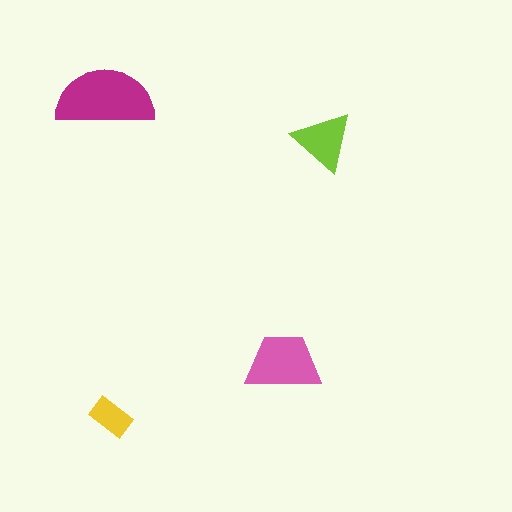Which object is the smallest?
The yellow rectangle.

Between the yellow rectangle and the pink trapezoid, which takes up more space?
The pink trapezoid.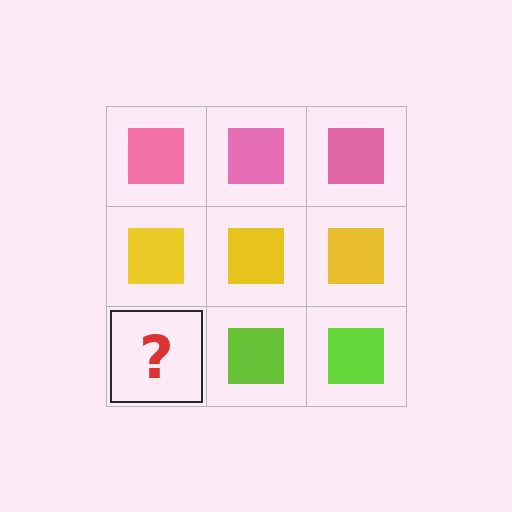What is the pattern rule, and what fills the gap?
The rule is that each row has a consistent color. The gap should be filled with a lime square.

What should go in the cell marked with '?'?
The missing cell should contain a lime square.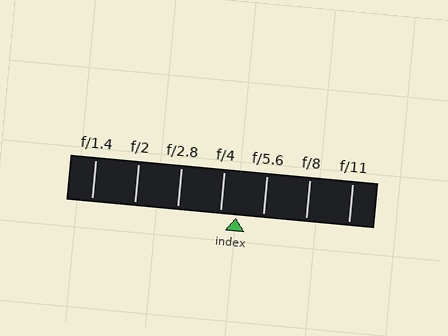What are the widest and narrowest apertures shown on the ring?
The widest aperture shown is f/1.4 and the narrowest is f/11.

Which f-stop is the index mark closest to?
The index mark is closest to f/4.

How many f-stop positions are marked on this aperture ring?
There are 7 f-stop positions marked.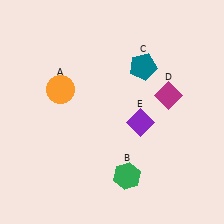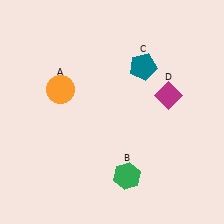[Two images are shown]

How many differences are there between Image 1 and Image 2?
There is 1 difference between the two images.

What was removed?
The purple diamond (E) was removed in Image 2.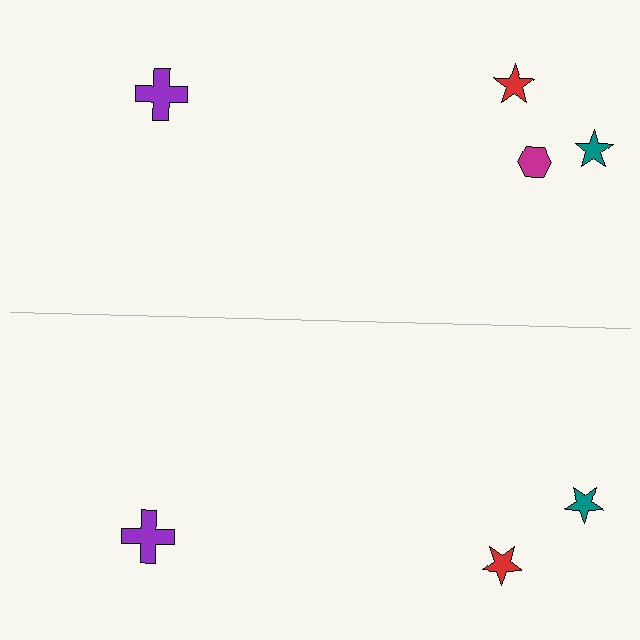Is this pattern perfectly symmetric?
No, the pattern is not perfectly symmetric. A magenta hexagon is missing from the bottom side.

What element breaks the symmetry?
A magenta hexagon is missing from the bottom side.